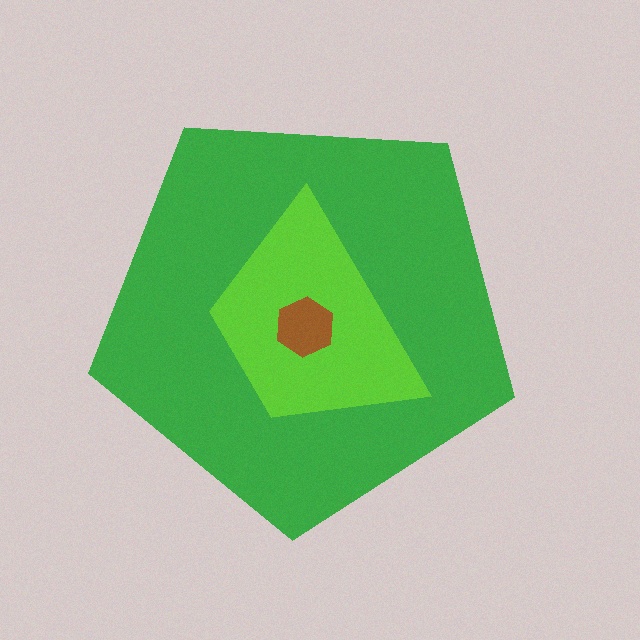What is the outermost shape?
The green pentagon.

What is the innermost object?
The brown hexagon.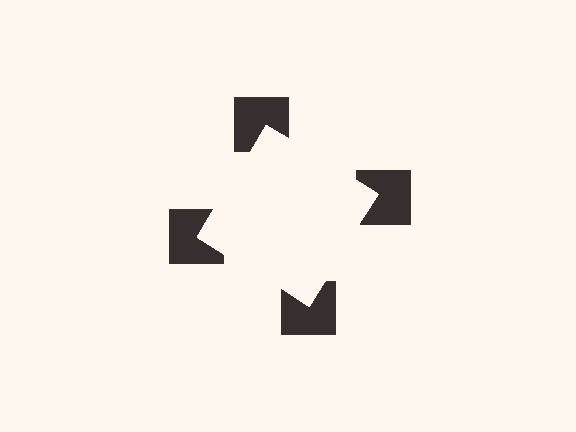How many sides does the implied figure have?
4 sides.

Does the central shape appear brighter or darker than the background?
It typically appears slightly brighter than the background, even though no actual brightness change is drawn.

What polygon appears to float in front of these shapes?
An illusory square — its edges are inferred from the aligned wedge cuts in the notched squares, not physically drawn.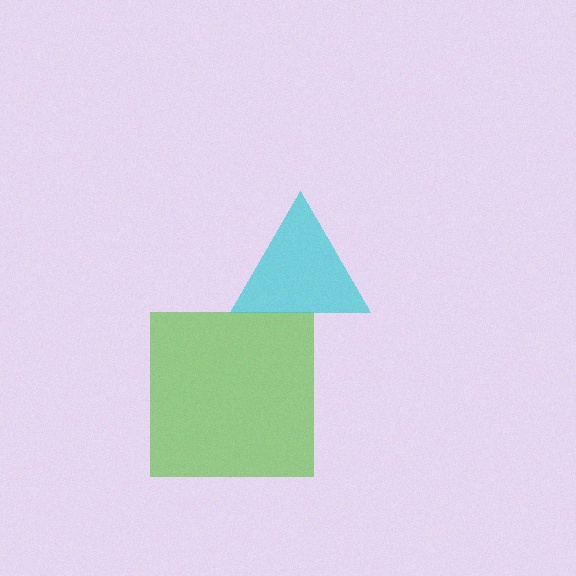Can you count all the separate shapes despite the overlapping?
Yes, there are 2 separate shapes.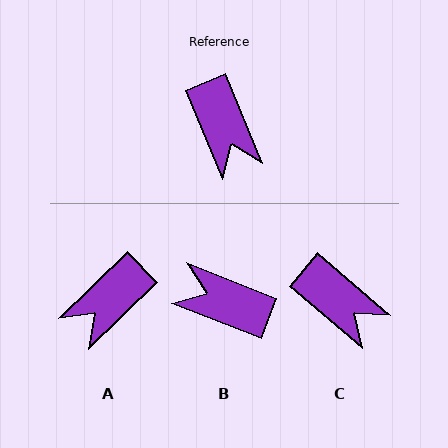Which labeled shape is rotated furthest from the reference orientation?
B, about 134 degrees away.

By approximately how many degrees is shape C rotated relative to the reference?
Approximately 28 degrees counter-clockwise.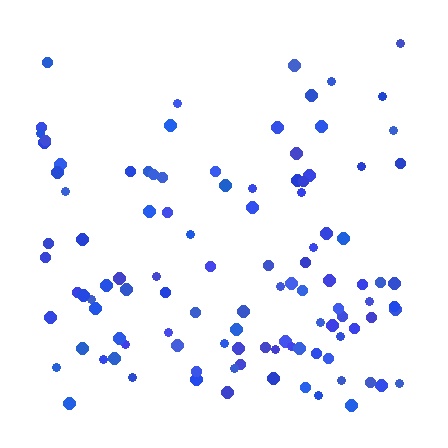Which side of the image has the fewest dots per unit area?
The top.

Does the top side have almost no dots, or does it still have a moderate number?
Still a moderate number, just noticeably fewer than the bottom.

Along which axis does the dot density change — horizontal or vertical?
Vertical.